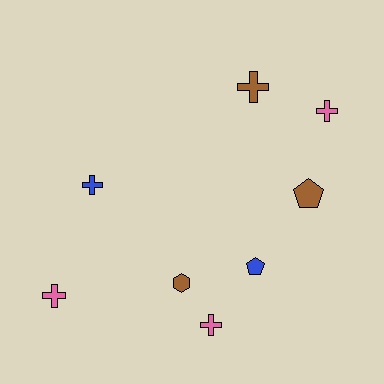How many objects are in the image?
There are 8 objects.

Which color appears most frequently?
Pink, with 3 objects.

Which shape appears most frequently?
Cross, with 5 objects.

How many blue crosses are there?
There is 1 blue cross.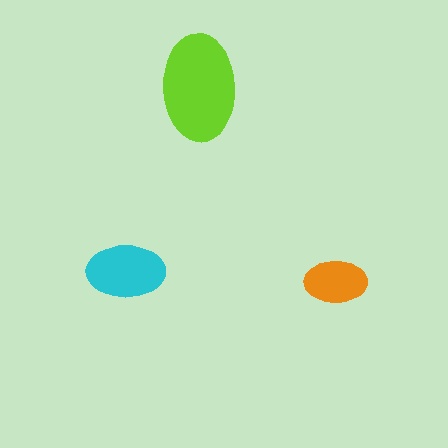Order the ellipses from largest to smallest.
the lime one, the cyan one, the orange one.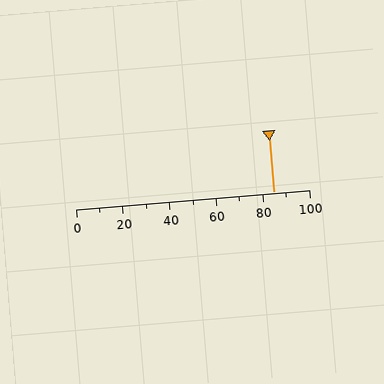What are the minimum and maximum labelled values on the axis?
The axis runs from 0 to 100.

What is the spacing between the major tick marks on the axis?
The major ticks are spaced 20 apart.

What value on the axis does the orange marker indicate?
The marker indicates approximately 85.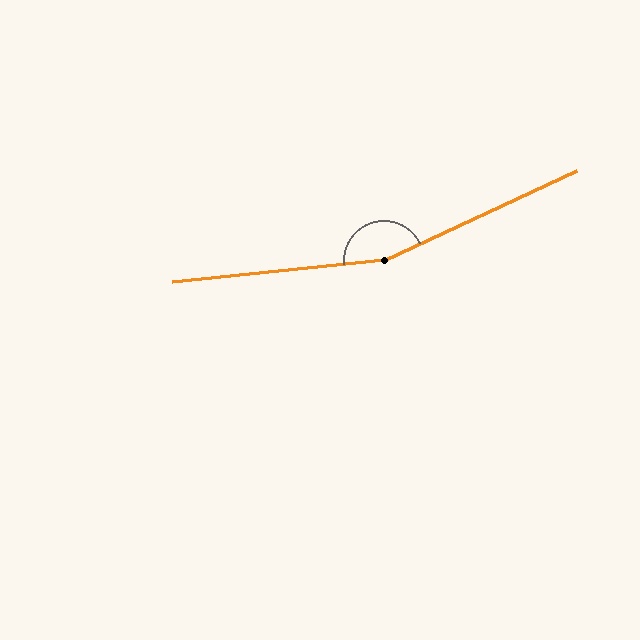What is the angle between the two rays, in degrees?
Approximately 161 degrees.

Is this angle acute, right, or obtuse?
It is obtuse.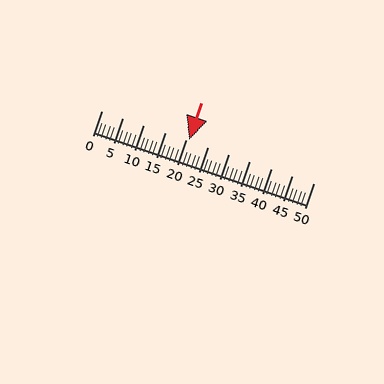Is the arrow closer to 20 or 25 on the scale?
The arrow is closer to 20.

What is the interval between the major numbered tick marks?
The major tick marks are spaced 5 units apart.